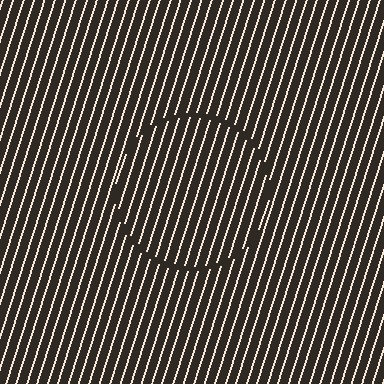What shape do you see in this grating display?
An illusory circle. The interior of the shape contains the same grating, shifted by half a period — the contour is defined by the phase discontinuity where line-ends from the inner and outer gratings abut.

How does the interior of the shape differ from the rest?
The interior of the shape contains the same grating, shifted by half a period — the contour is defined by the phase discontinuity where line-ends from the inner and outer gratings abut.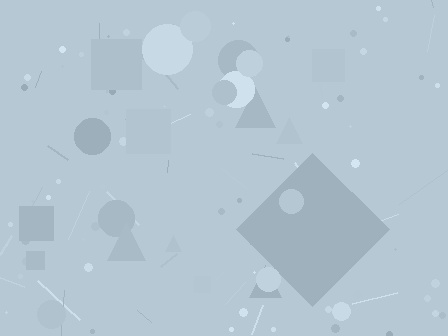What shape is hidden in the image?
A diamond is hidden in the image.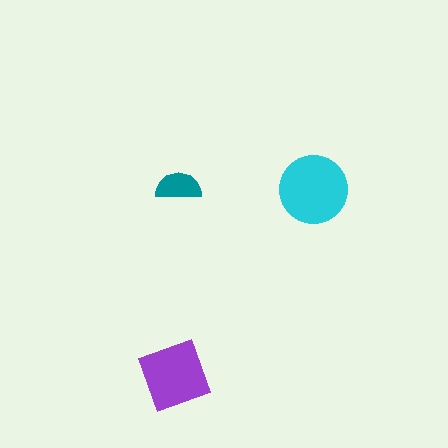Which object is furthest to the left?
The purple diamond is leftmost.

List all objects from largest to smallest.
The cyan circle, the purple diamond, the teal semicircle.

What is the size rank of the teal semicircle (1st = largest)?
3rd.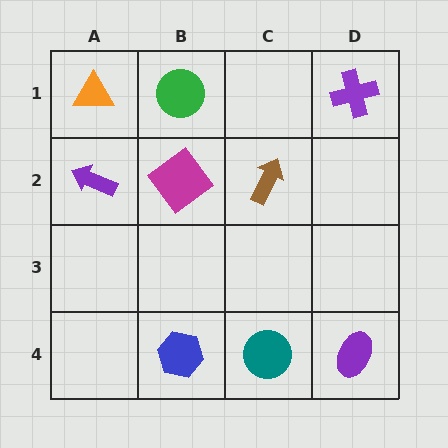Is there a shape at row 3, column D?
No, that cell is empty.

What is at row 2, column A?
A purple arrow.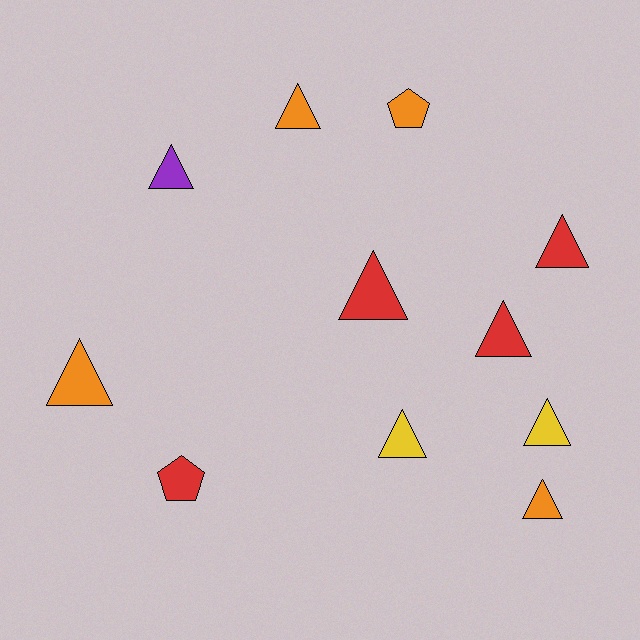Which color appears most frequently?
Red, with 4 objects.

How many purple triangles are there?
There is 1 purple triangle.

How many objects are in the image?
There are 11 objects.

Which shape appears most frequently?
Triangle, with 9 objects.